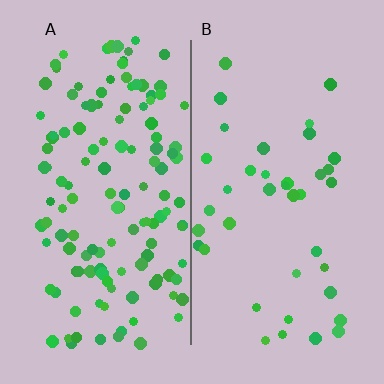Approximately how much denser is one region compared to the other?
Approximately 3.3× — region A over region B.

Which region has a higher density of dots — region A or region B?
A (the left).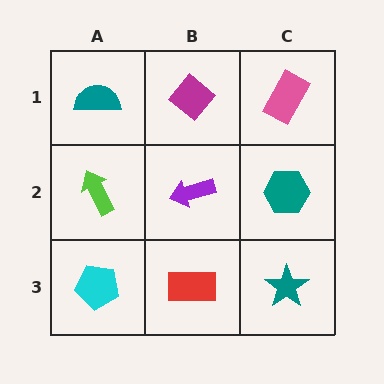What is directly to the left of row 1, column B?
A teal semicircle.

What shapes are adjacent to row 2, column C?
A pink rectangle (row 1, column C), a teal star (row 3, column C), a purple arrow (row 2, column B).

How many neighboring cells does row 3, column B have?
3.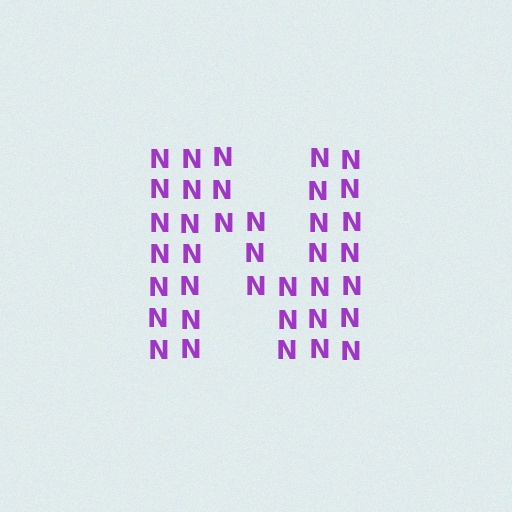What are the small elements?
The small elements are letter N's.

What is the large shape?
The large shape is the letter N.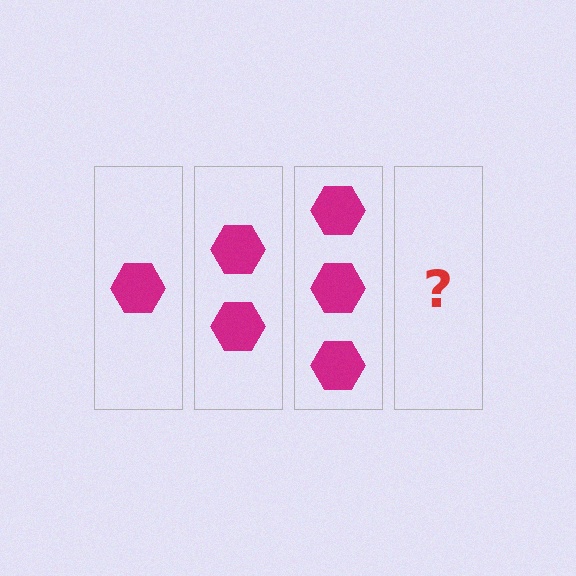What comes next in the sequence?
The next element should be 4 hexagons.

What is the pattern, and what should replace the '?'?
The pattern is that each step adds one more hexagon. The '?' should be 4 hexagons.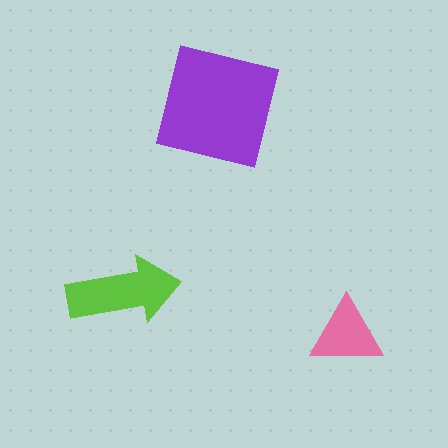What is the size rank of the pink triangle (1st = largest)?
3rd.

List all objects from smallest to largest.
The pink triangle, the lime arrow, the purple square.